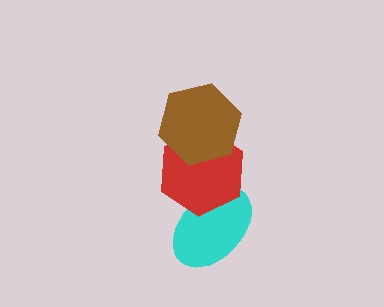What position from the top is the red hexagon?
The red hexagon is 2nd from the top.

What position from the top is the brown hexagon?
The brown hexagon is 1st from the top.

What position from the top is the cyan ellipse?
The cyan ellipse is 3rd from the top.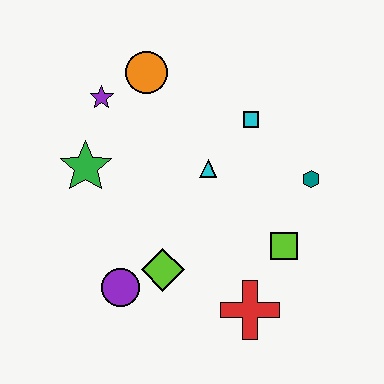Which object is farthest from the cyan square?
The purple circle is farthest from the cyan square.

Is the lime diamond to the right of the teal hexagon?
No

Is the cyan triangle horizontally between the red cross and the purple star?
Yes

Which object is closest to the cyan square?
The cyan triangle is closest to the cyan square.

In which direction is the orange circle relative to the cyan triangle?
The orange circle is above the cyan triangle.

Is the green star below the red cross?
No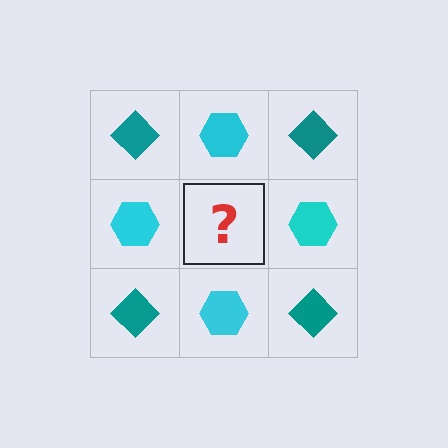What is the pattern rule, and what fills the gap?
The rule is that it alternates teal diamond and cyan hexagon in a checkerboard pattern. The gap should be filled with a teal diamond.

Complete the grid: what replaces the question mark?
The question mark should be replaced with a teal diamond.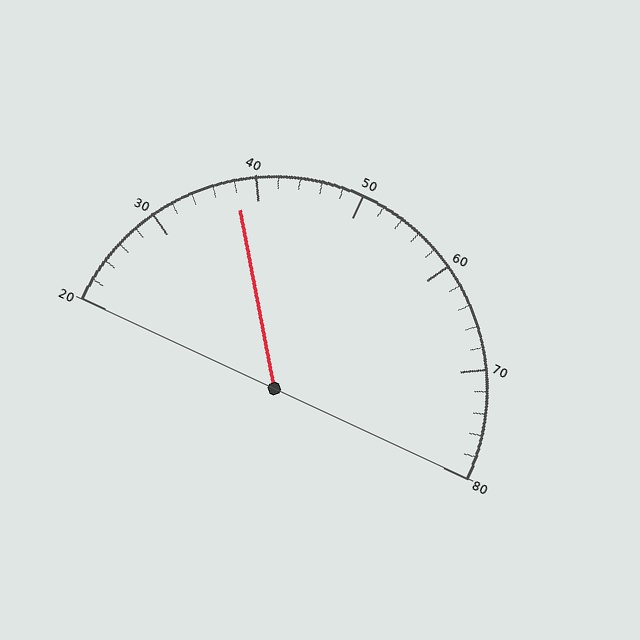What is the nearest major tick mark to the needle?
The nearest major tick mark is 40.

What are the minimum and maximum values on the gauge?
The gauge ranges from 20 to 80.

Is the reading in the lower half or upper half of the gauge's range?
The reading is in the lower half of the range (20 to 80).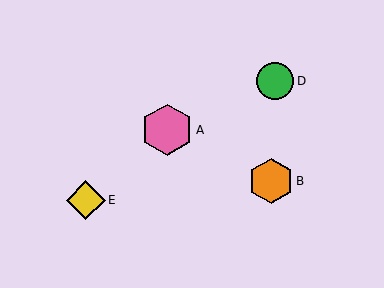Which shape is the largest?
The pink hexagon (labeled A) is the largest.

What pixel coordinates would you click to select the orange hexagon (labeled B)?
Click at (271, 181) to select the orange hexagon B.